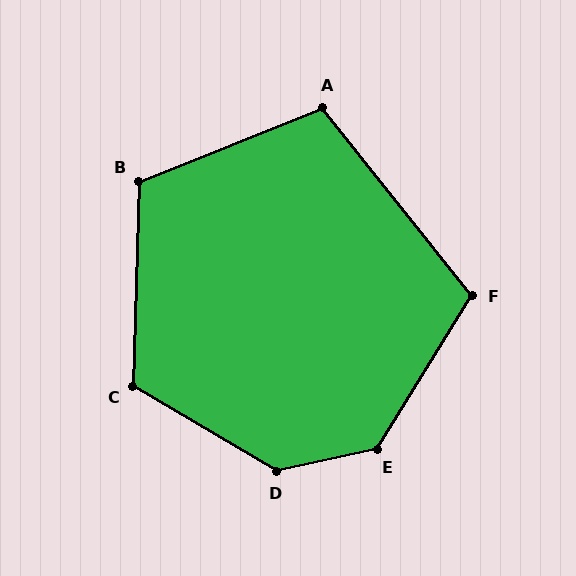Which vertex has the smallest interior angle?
A, at approximately 107 degrees.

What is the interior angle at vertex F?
Approximately 110 degrees (obtuse).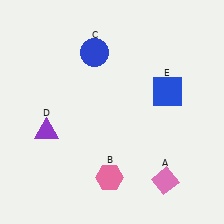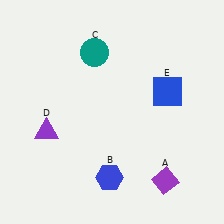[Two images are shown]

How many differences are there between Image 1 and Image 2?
There are 3 differences between the two images.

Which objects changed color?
A changed from pink to purple. B changed from pink to blue. C changed from blue to teal.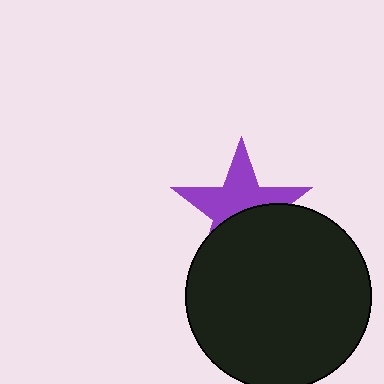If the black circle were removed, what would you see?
You would see the complete purple star.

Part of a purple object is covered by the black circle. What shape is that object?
It is a star.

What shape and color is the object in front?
The object in front is a black circle.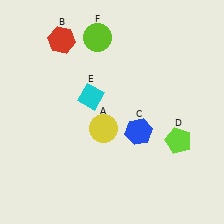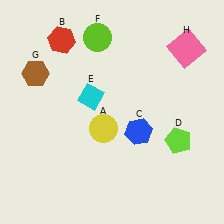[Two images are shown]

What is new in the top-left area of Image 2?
A brown hexagon (G) was added in the top-left area of Image 2.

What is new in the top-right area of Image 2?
A pink square (H) was added in the top-right area of Image 2.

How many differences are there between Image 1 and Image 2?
There are 2 differences between the two images.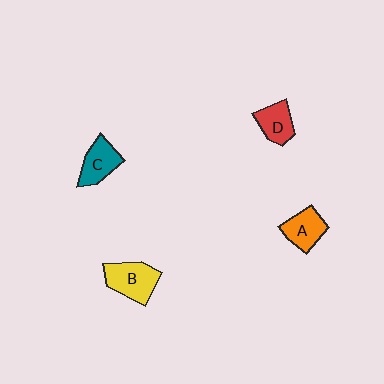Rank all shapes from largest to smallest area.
From largest to smallest: B (yellow), C (teal), A (orange), D (red).